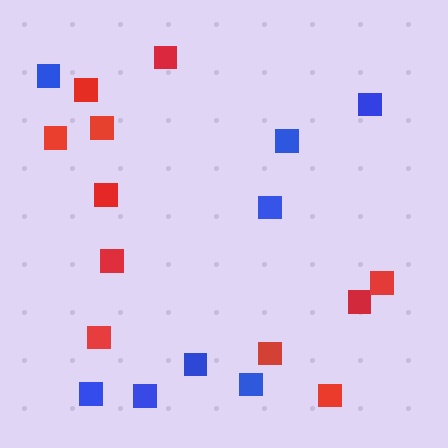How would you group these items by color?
There are 2 groups: one group of blue squares (8) and one group of red squares (11).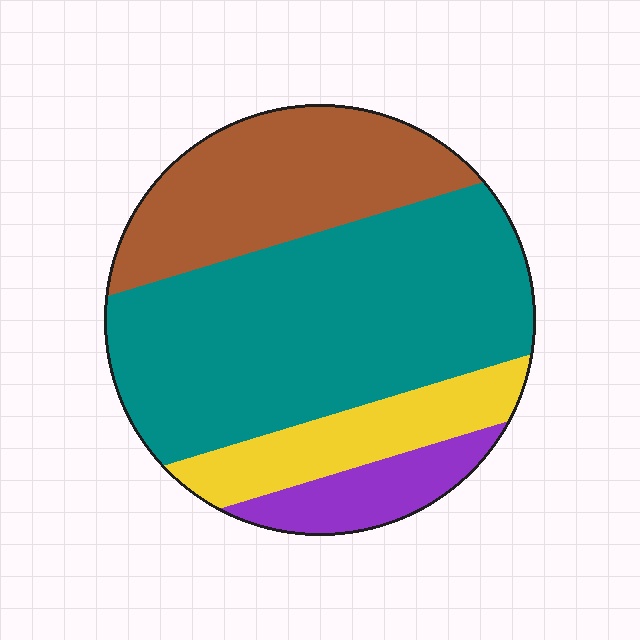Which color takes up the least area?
Purple, at roughly 10%.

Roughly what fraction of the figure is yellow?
Yellow covers roughly 15% of the figure.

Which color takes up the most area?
Teal, at roughly 50%.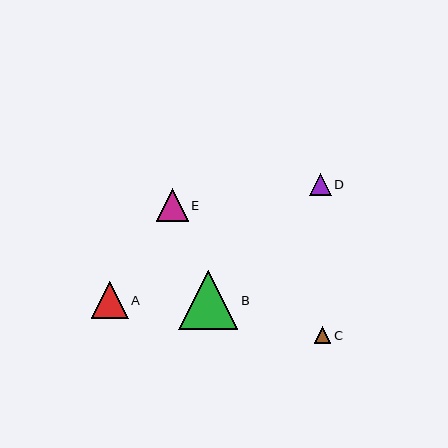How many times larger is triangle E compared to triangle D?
Triangle E is approximately 1.5 times the size of triangle D.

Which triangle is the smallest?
Triangle C is the smallest with a size of approximately 16 pixels.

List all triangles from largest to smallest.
From largest to smallest: B, A, E, D, C.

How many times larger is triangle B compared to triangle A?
Triangle B is approximately 1.6 times the size of triangle A.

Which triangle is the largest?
Triangle B is the largest with a size of approximately 59 pixels.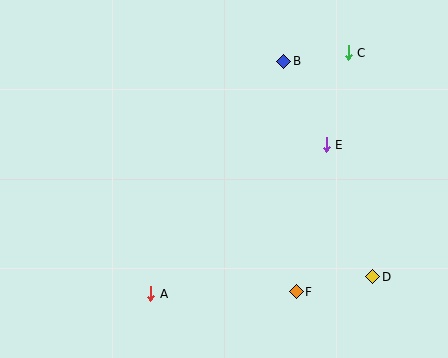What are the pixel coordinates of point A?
Point A is at (151, 294).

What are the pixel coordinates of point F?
Point F is at (296, 292).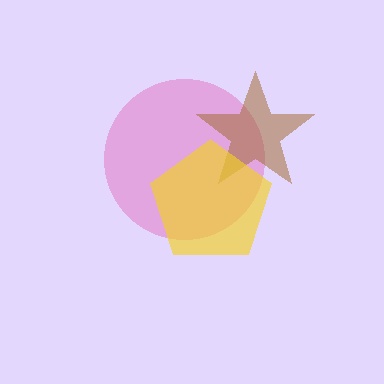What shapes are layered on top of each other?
The layered shapes are: a pink circle, a brown star, a yellow pentagon.